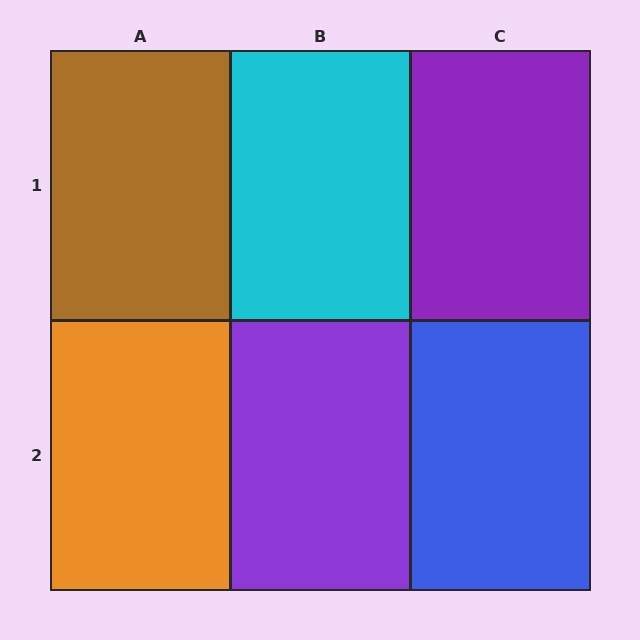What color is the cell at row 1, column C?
Purple.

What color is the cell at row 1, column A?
Brown.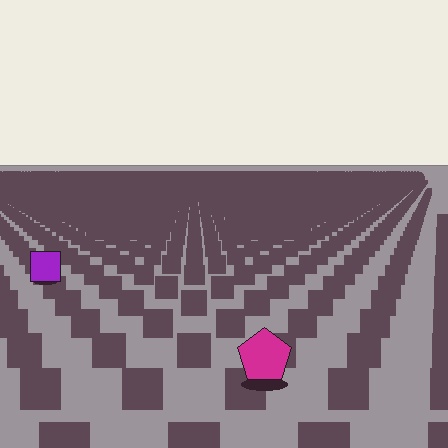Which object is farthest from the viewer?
The purple square is farthest from the viewer. It appears smaller and the ground texture around it is denser.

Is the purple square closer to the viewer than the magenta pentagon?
No. The magenta pentagon is closer — you can tell from the texture gradient: the ground texture is coarser near it.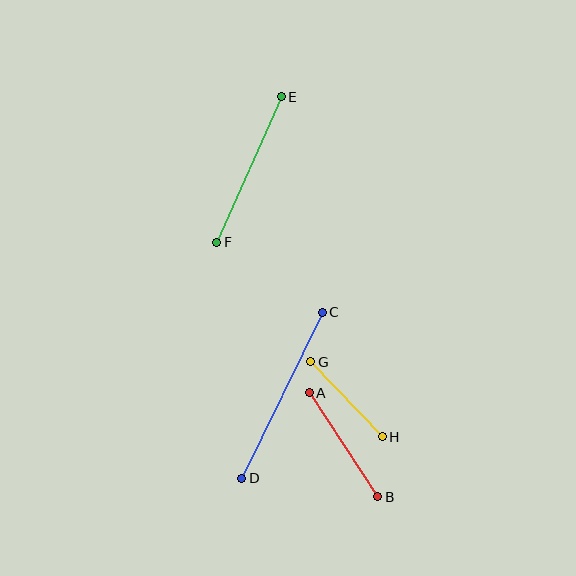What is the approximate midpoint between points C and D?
The midpoint is at approximately (282, 395) pixels.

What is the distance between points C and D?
The distance is approximately 185 pixels.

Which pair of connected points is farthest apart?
Points C and D are farthest apart.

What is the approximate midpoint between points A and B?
The midpoint is at approximately (343, 445) pixels.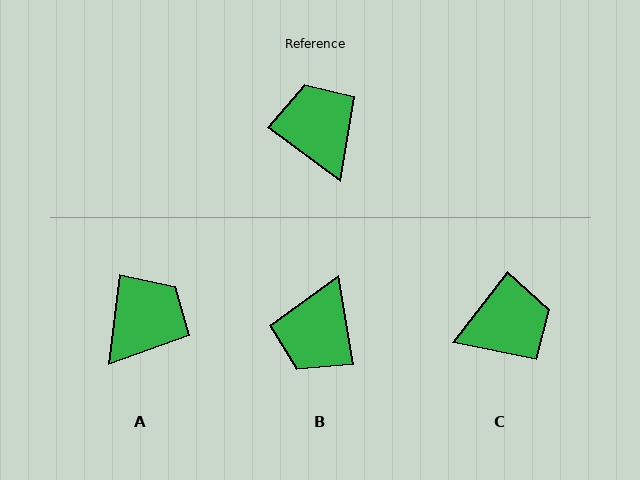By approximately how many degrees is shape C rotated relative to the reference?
Approximately 92 degrees clockwise.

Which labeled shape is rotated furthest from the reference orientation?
B, about 136 degrees away.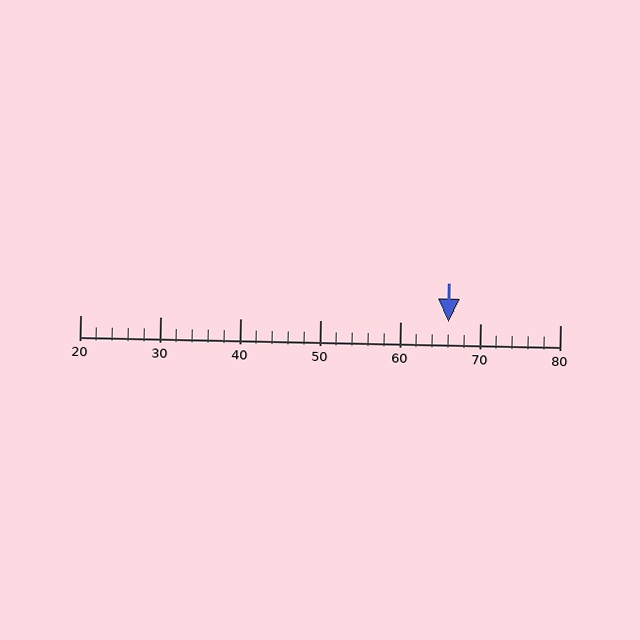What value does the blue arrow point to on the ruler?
The blue arrow points to approximately 66.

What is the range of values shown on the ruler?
The ruler shows values from 20 to 80.